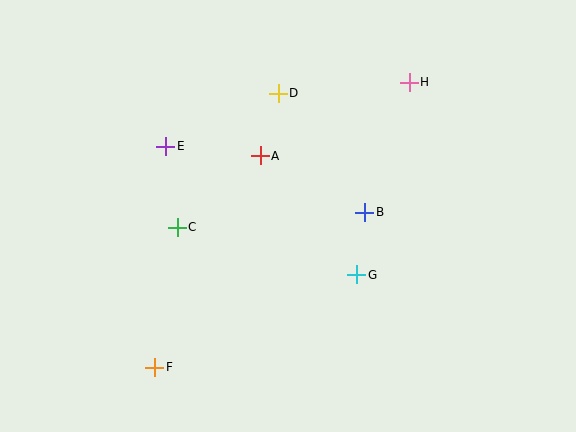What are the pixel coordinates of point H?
Point H is at (409, 82).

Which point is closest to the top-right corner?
Point H is closest to the top-right corner.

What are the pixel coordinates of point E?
Point E is at (166, 146).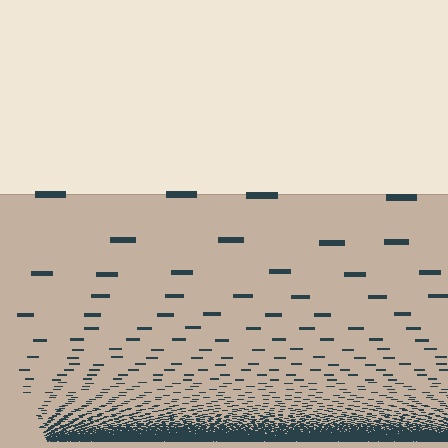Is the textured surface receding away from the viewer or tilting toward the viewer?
The surface appears to tilt toward the viewer. Texture elements get larger and sparser toward the top.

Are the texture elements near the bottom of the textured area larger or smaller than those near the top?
Smaller. The gradient is inverted — elements near the bottom are smaller and denser.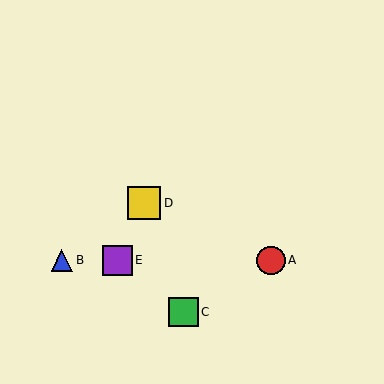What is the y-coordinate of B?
Object B is at y≈260.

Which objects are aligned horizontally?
Objects A, B, E are aligned horizontally.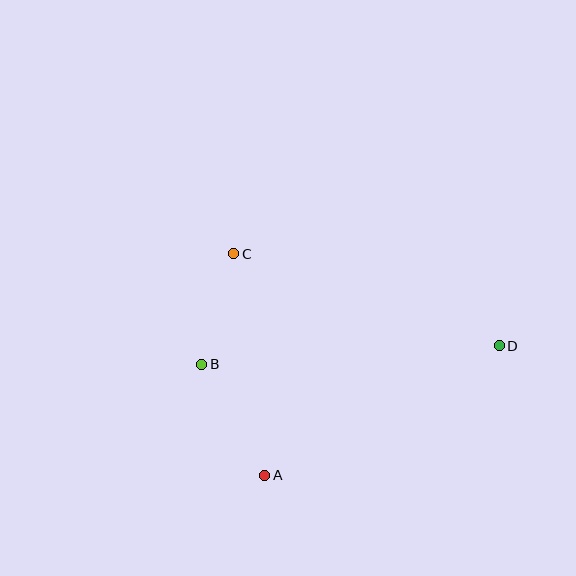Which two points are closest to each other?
Points B and C are closest to each other.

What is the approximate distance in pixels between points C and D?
The distance between C and D is approximately 281 pixels.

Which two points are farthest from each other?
Points B and D are farthest from each other.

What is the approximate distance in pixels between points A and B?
The distance between A and B is approximately 128 pixels.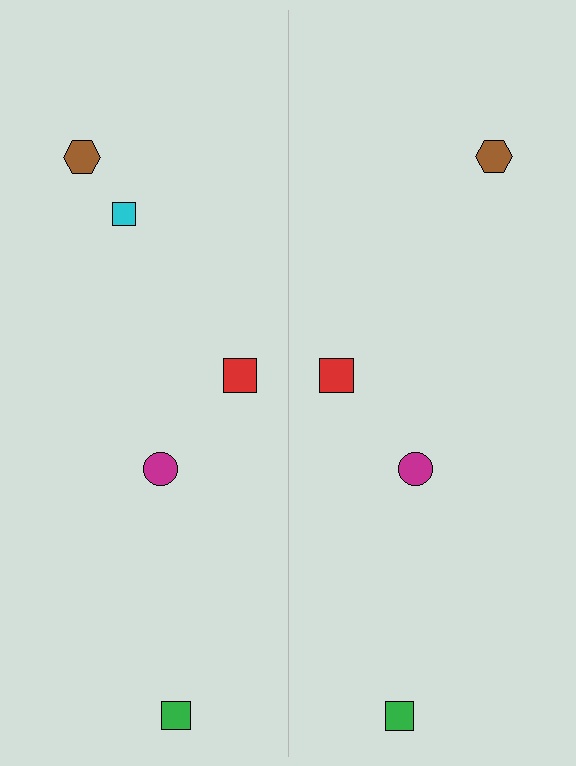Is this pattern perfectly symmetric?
No, the pattern is not perfectly symmetric. A cyan square is missing from the right side.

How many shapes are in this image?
There are 9 shapes in this image.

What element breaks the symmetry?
A cyan square is missing from the right side.